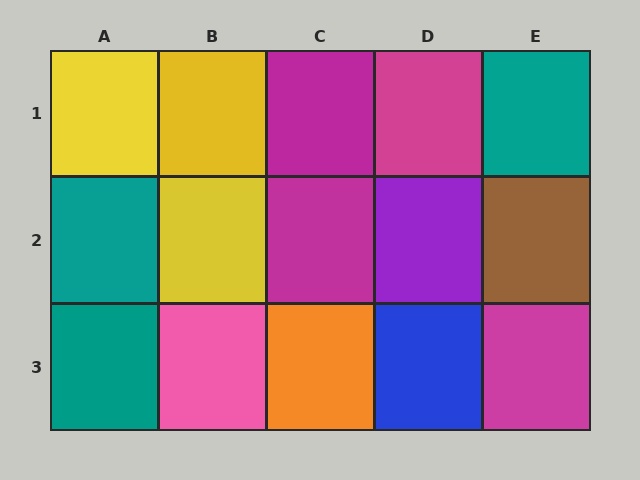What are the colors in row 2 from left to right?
Teal, yellow, magenta, purple, brown.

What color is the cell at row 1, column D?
Magenta.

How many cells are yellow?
3 cells are yellow.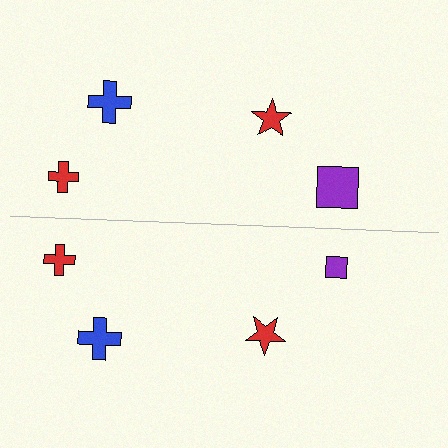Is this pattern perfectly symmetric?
No, the pattern is not perfectly symmetric. The purple square on the bottom side has a different size than its mirror counterpart.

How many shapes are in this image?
There are 8 shapes in this image.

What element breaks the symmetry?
The purple square on the bottom side has a different size than its mirror counterpart.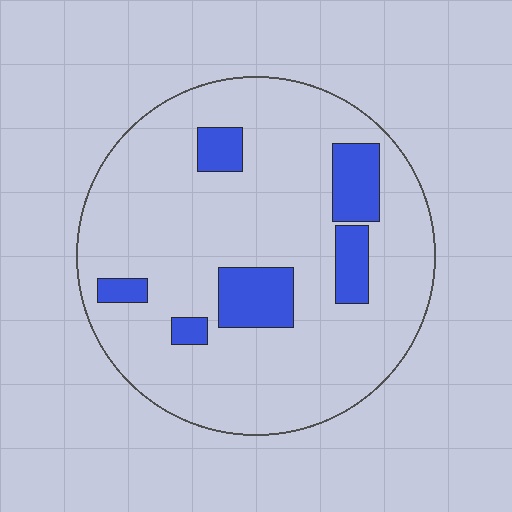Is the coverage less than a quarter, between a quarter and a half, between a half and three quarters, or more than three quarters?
Less than a quarter.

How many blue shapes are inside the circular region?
6.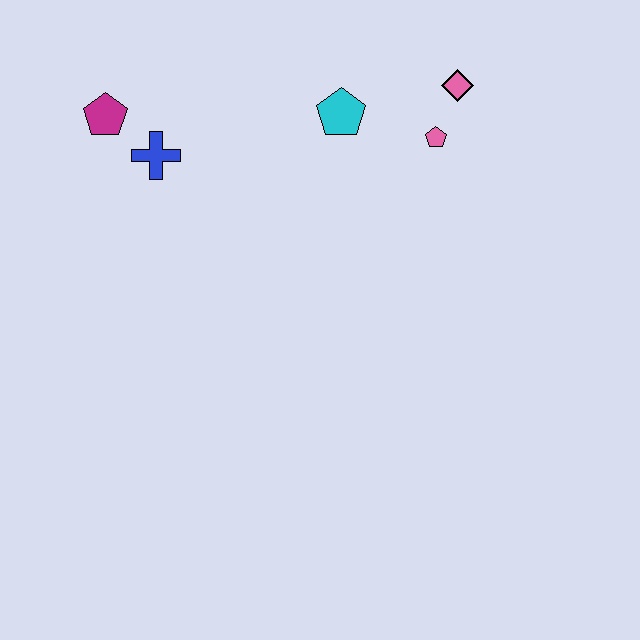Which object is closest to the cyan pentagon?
The pink pentagon is closest to the cyan pentagon.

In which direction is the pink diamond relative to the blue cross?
The pink diamond is to the right of the blue cross.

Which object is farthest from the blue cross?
The pink diamond is farthest from the blue cross.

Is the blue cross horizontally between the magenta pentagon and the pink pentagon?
Yes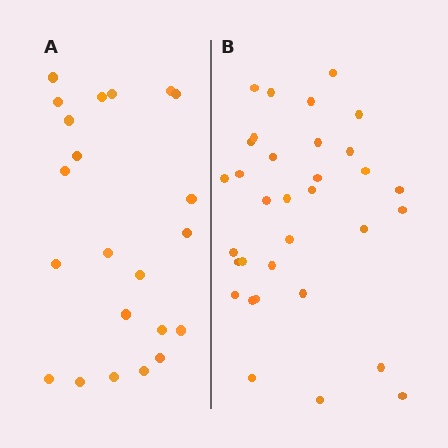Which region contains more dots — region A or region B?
Region B (the right region) has more dots.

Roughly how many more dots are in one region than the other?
Region B has roughly 12 or so more dots than region A.